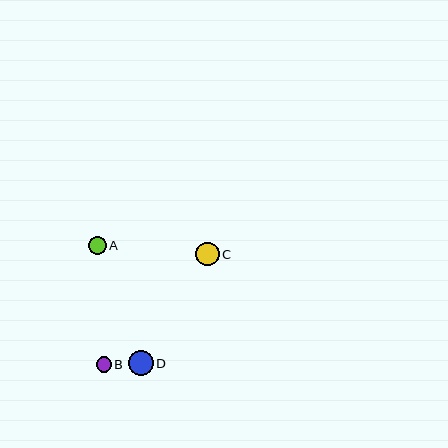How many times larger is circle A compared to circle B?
Circle A is approximately 1.2 times the size of circle B.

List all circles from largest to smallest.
From largest to smallest: D, C, A, B.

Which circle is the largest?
Circle D is the largest with a size of approximately 25 pixels.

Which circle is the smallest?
Circle B is the smallest with a size of approximately 15 pixels.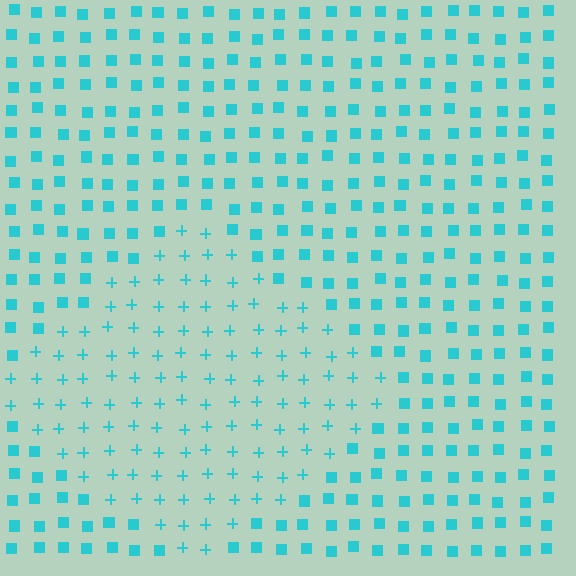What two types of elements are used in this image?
The image uses plus signs inside the diamond region and squares outside it.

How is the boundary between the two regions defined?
The boundary is defined by a change in element shape: plus signs inside vs. squares outside. All elements share the same color and spacing.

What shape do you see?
I see a diamond.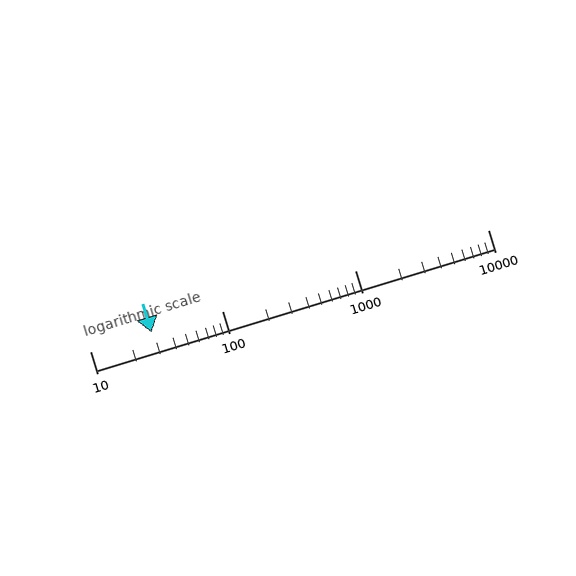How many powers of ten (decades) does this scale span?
The scale spans 3 decades, from 10 to 10000.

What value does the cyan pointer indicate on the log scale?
The pointer indicates approximately 29.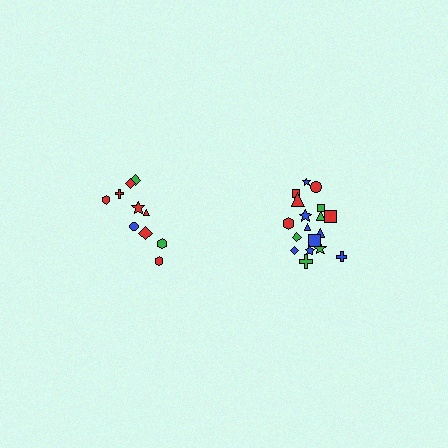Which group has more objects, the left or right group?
The right group.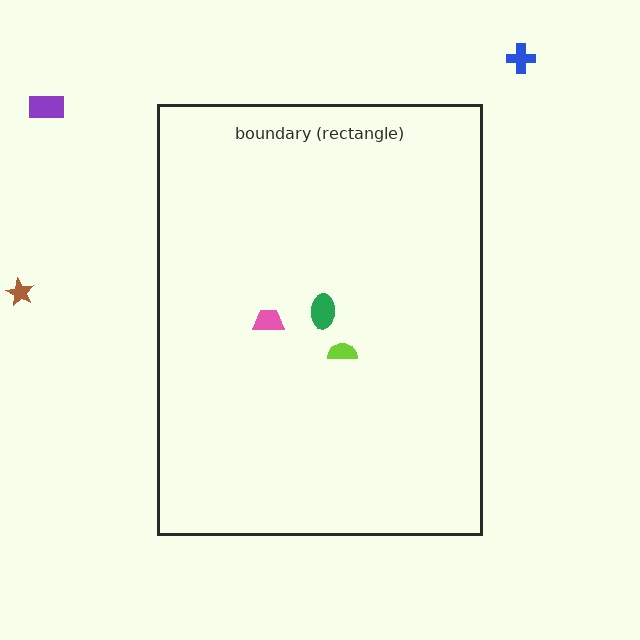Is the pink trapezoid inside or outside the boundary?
Inside.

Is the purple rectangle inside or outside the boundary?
Outside.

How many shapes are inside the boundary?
3 inside, 3 outside.